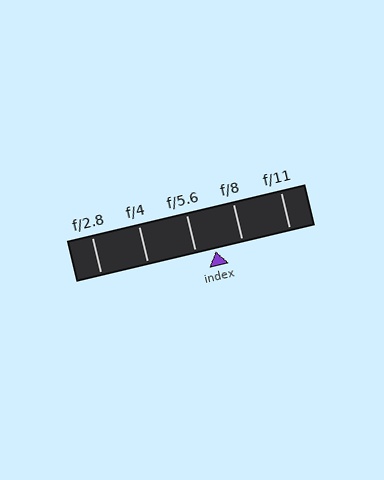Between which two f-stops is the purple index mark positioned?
The index mark is between f/5.6 and f/8.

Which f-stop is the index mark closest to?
The index mark is closest to f/5.6.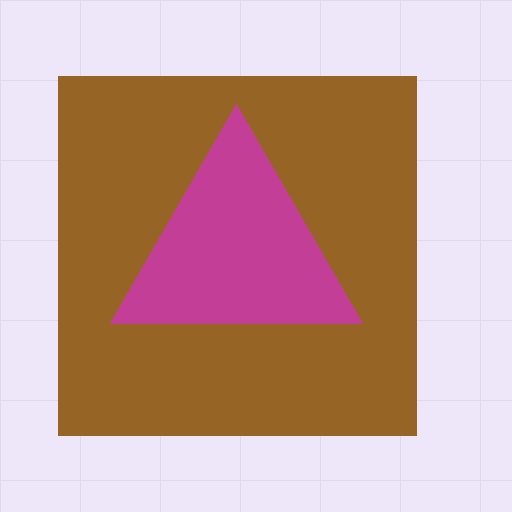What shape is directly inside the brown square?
The magenta triangle.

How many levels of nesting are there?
2.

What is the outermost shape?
The brown square.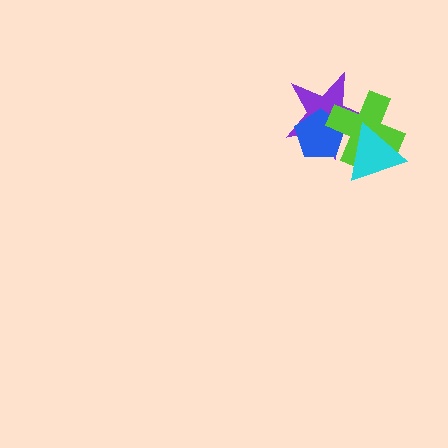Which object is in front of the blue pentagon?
The lime cross is in front of the blue pentagon.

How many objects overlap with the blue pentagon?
2 objects overlap with the blue pentagon.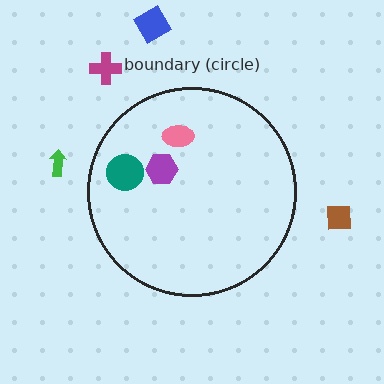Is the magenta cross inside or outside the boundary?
Outside.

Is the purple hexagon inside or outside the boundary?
Inside.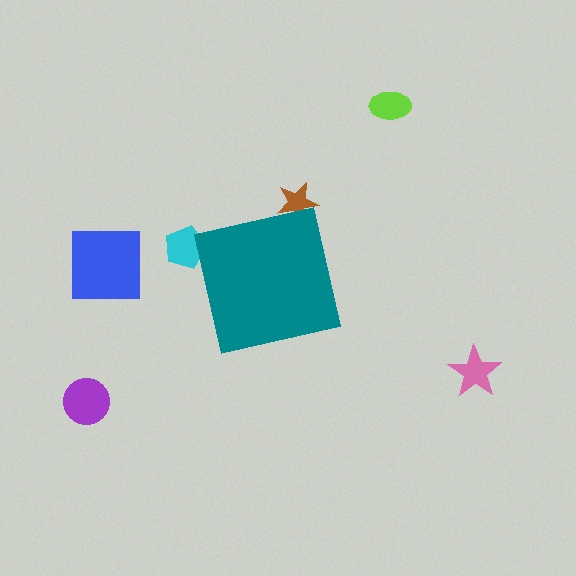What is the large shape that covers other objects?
A teal square.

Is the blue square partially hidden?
No, the blue square is fully visible.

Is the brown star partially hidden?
Yes, the brown star is partially hidden behind the teal square.